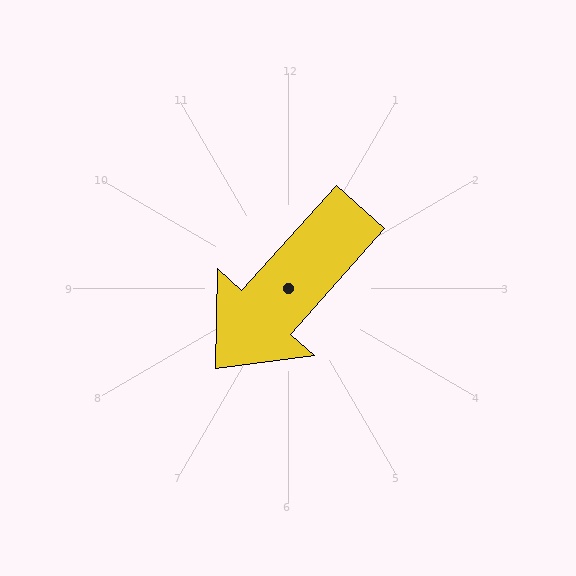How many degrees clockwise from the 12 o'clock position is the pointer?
Approximately 222 degrees.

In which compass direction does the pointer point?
Southwest.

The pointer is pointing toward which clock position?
Roughly 7 o'clock.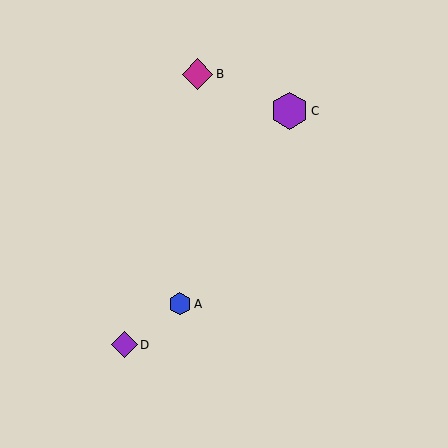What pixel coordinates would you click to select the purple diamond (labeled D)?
Click at (124, 345) to select the purple diamond D.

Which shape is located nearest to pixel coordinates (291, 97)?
The purple hexagon (labeled C) at (289, 111) is nearest to that location.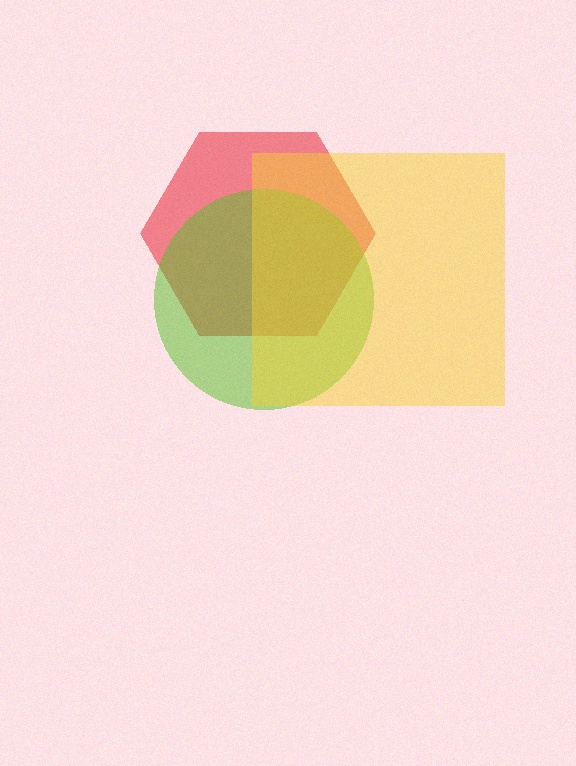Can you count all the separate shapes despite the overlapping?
Yes, there are 3 separate shapes.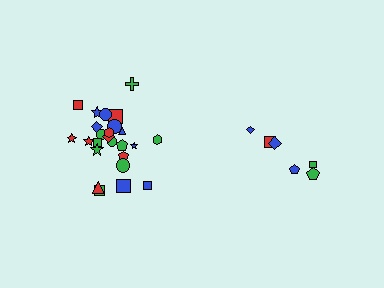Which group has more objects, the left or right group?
The left group.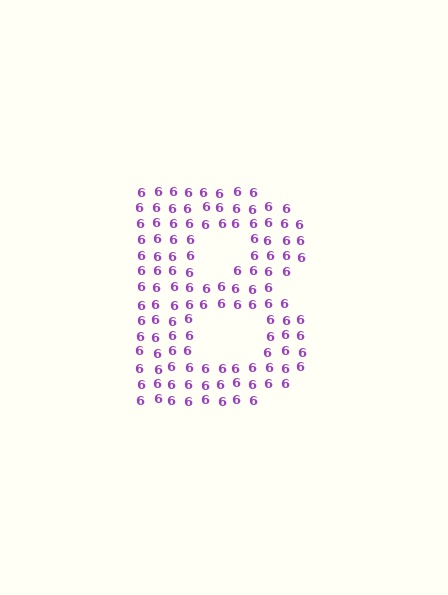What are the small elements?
The small elements are digit 6's.